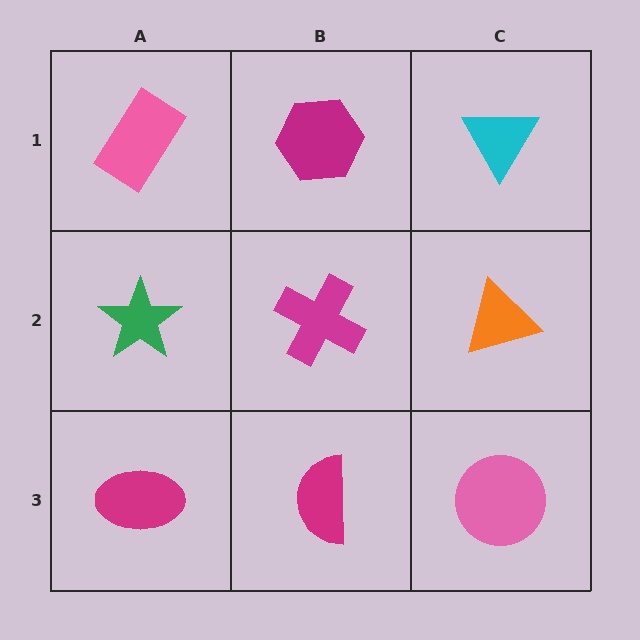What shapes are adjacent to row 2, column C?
A cyan triangle (row 1, column C), a pink circle (row 3, column C), a magenta cross (row 2, column B).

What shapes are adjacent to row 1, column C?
An orange triangle (row 2, column C), a magenta hexagon (row 1, column B).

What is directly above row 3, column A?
A green star.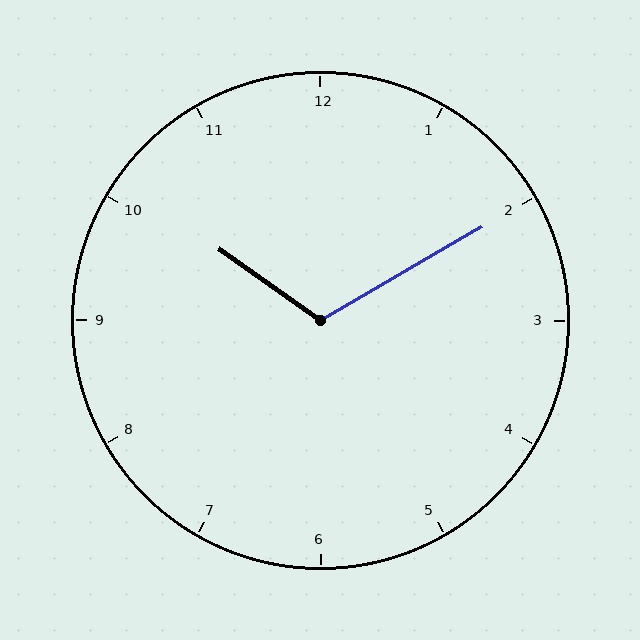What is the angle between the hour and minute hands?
Approximately 115 degrees.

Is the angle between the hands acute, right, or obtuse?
It is obtuse.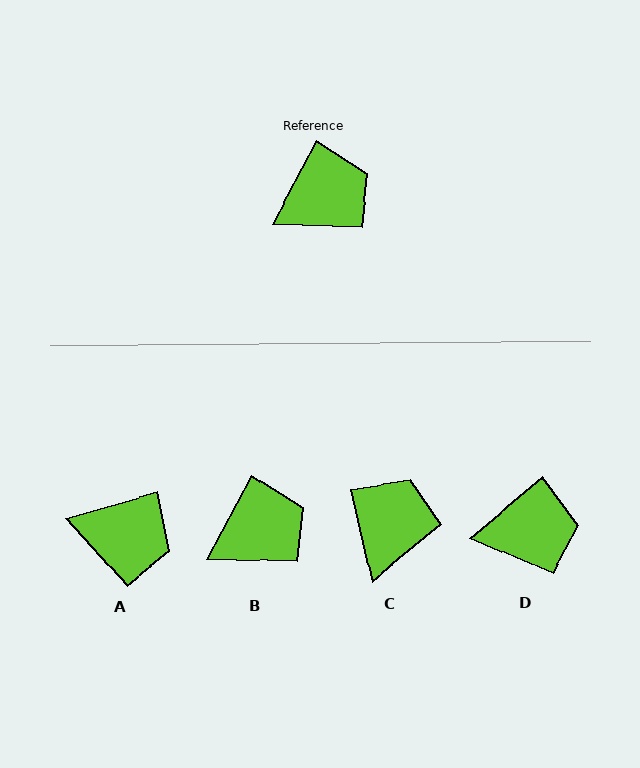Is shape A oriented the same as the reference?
No, it is off by about 46 degrees.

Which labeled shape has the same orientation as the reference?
B.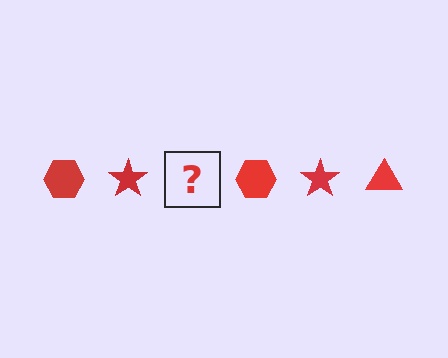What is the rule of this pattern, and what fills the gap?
The rule is that the pattern cycles through hexagon, star, triangle shapes in red. The gap should be filled with a red triangle.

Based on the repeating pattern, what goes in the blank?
The blank should be a red triangle.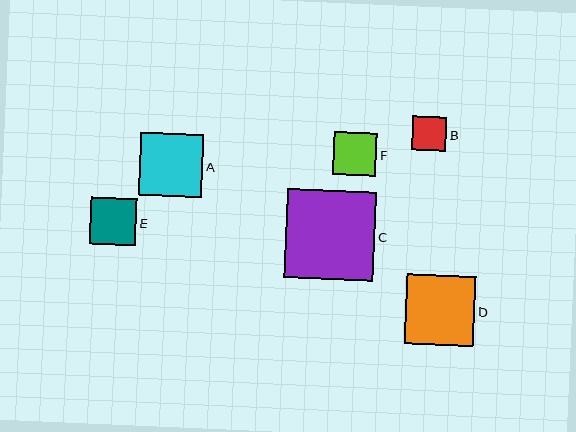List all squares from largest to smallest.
From largest to smallest: C, D, A, E, F, B.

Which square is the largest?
Square C is the largest with a size of approximately 89 pixels.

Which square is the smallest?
Square B is the smallest with a size of approximately 34 pixels.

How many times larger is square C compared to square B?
Square C is approximately 2.6 times the size of square B.